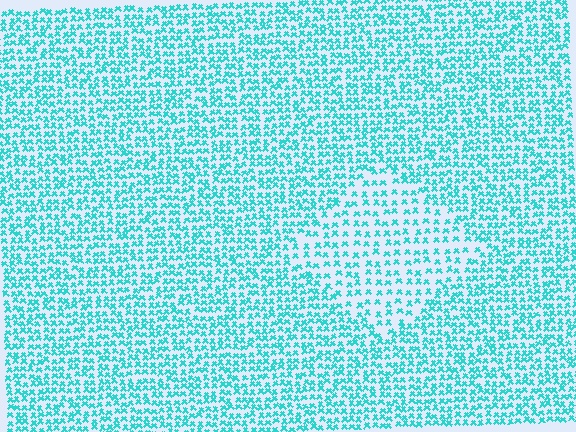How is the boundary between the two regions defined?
The boundary is defined by a change in element density (approximately 1.7x ratio). All elements are the same color, size, and shape.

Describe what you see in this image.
The image contains small cyan elements arranged at two different densities. A diamond-shaped region is visible where the elements are less densely packed than the surrounding area.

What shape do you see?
I see a diamond.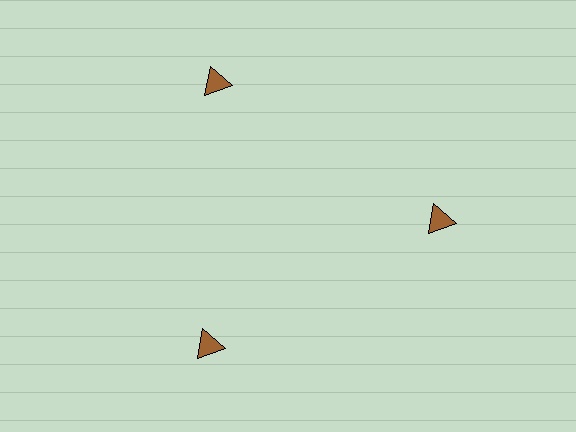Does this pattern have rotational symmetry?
Yes, this pattern has 3-fold rotational symmetry. It looks the same after rotating 120 degrees around the center.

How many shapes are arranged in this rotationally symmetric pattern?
There are 3 shapes, arranged in 3 groups of 1.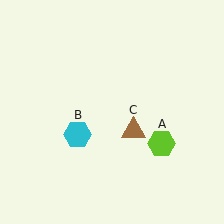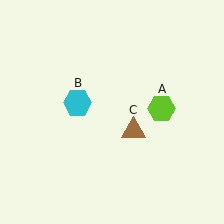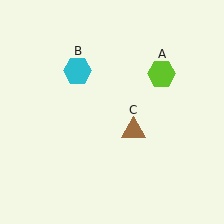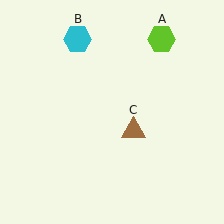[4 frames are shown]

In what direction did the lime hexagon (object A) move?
The lime hexagon (object A) moved up.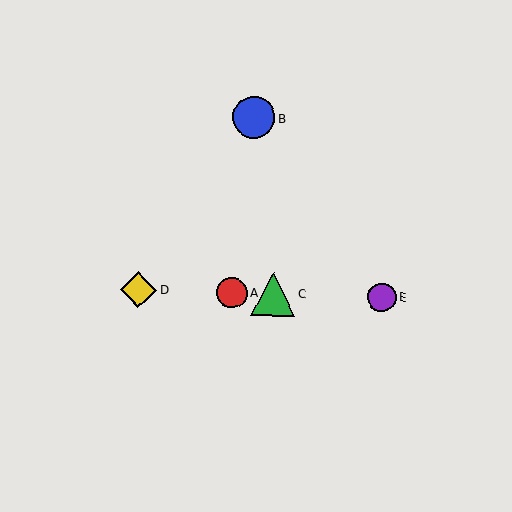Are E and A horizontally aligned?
Yes, both are at y≈297.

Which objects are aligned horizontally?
Objects A, C, D, E are aligned horizontally.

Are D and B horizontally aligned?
No, D is at y≈290 and B is at y≈118.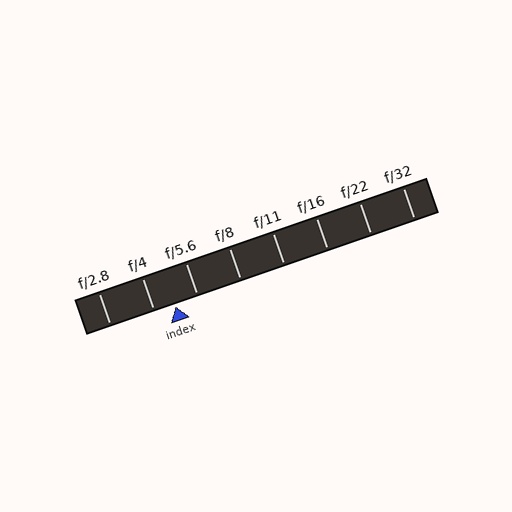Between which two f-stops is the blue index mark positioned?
The index mark is between f/4 and f/5.6.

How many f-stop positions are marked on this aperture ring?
There are 8 f-stop positions marked.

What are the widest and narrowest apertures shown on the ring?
The widest aperture shown is f/2.8 and the narrowest is f/32.